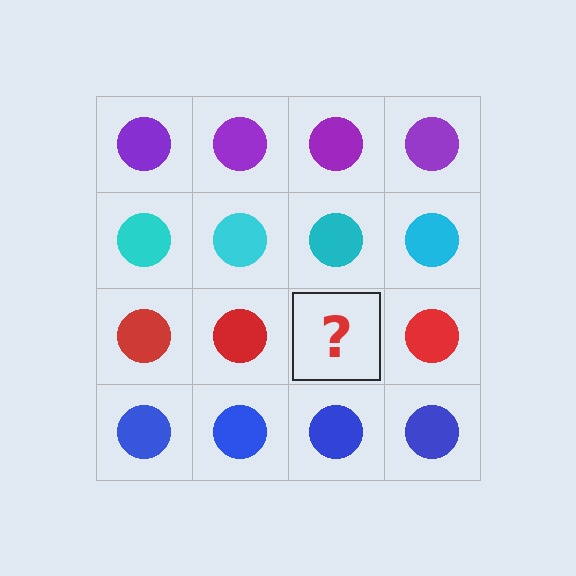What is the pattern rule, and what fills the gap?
The rule is that each row has a consistent color. The gap should be filled with a red circle.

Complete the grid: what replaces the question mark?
The question mark should be replaced with a red circle.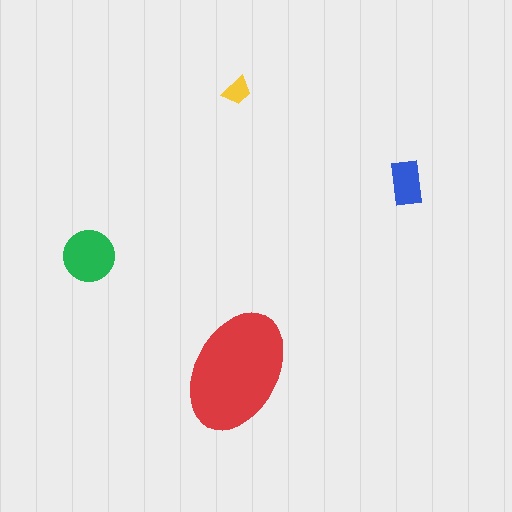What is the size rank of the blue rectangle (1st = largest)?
3rd.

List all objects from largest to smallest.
The red ellipse, the green circle, the blue rectangle, the yellow trapezoid.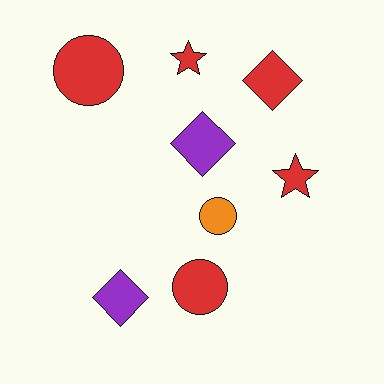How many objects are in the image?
There are 8 objects.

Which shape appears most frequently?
Diamond, with 3 objects.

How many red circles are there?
There are 2 red circles.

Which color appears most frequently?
Red, with 5 objects.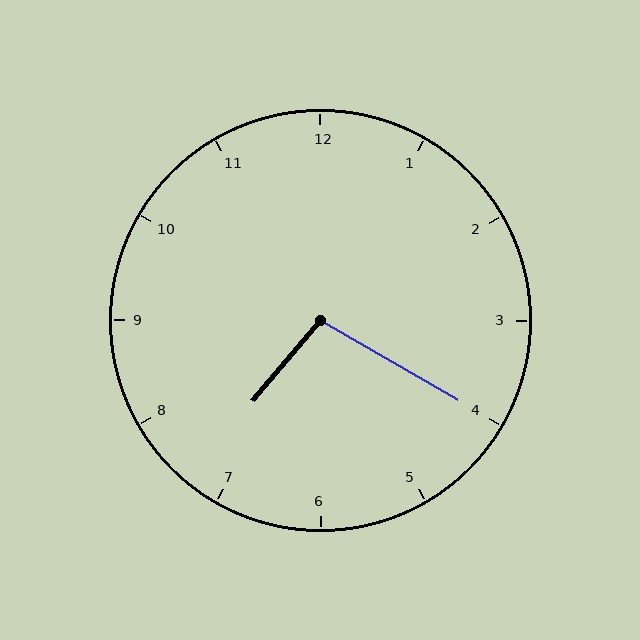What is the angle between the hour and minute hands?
Approximately 100 degrees.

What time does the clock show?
7:20.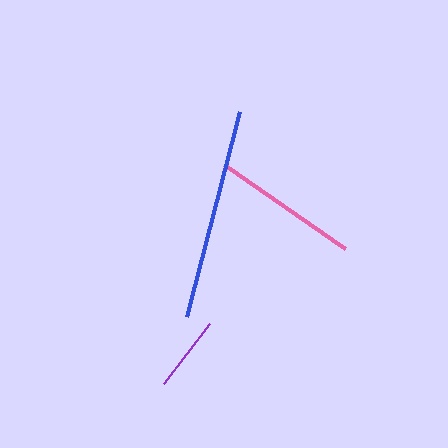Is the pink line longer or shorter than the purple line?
The pink line is longer than the purple line.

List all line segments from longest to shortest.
From longest to shortest: blue, pink, purple.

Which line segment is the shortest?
The purple line is the shortest at approximately 75 pixels.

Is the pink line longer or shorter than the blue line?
The blue line is longer than the pink line.